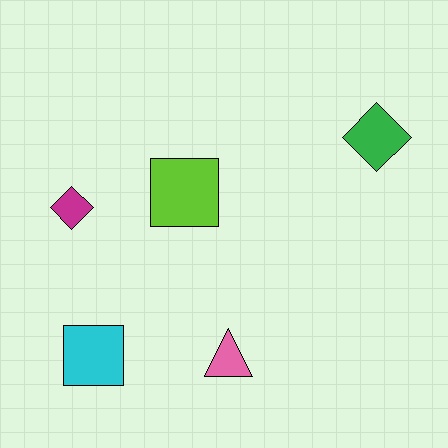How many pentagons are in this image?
There are no pentagons.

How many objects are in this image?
There are 5 objects.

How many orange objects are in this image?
There are no orange objects.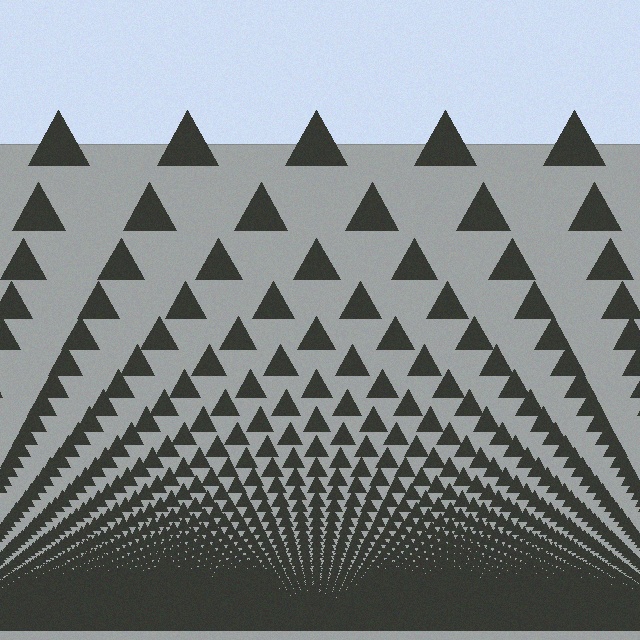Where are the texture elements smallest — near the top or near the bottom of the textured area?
Near the bottom.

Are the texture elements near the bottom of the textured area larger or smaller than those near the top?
Smaller. The gradient is inverted — elements near the bottom are smaller and denser.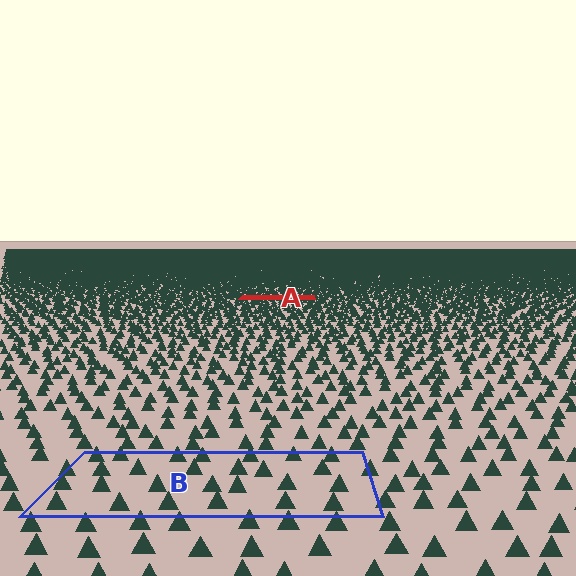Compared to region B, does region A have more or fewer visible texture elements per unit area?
Region A has more texture elements per unit area — they are packed more densely because it is farther away.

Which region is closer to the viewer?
Region B is closer. The texture elements there are larger and more spread out.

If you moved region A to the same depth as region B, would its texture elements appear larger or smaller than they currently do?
They would appear larger. At a closer depth, the same texture elements are projected at a bigger on-screen size.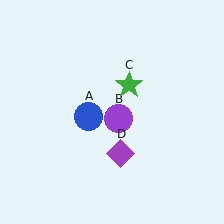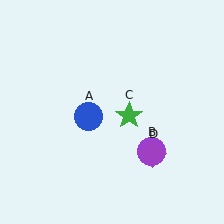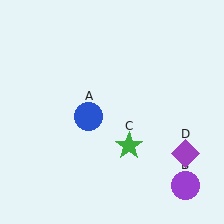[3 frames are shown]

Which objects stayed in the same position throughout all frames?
Blue circle (object A) remained stationary.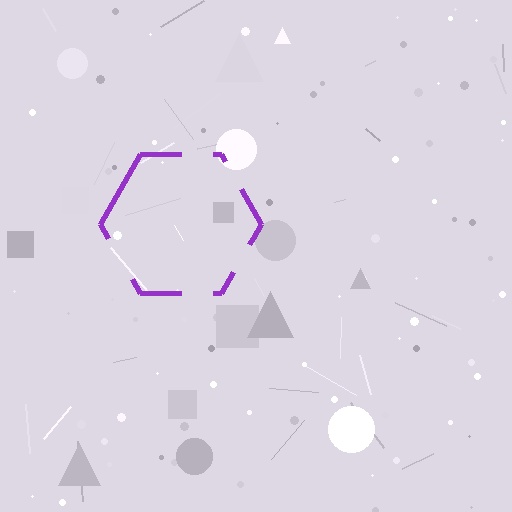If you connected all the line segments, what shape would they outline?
They would outline a hexagon.